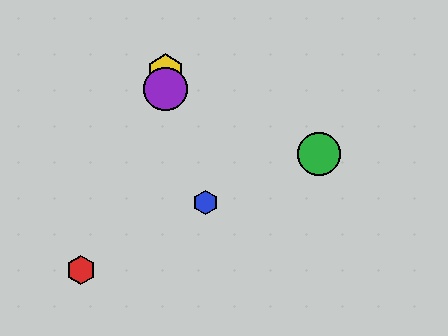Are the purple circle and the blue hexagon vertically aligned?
No, the purple circle is at x≈165 and the blue hexagon is at x≈206.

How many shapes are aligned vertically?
2 shapes (the yellow hexagon, the purple circle) are aligned vertically.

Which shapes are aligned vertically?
The yellow hexagon, the purple circle are aligned vertically.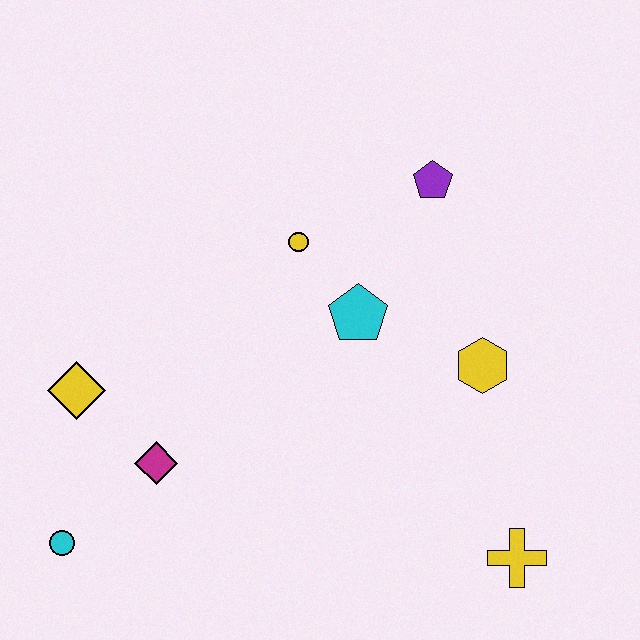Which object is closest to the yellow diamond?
The magenta diamond is closest to the yellow diamond.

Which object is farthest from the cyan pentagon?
The cyan circle is farthest from the cyan pentagon.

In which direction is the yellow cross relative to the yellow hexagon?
The yellow cross is below the yellow hexagon.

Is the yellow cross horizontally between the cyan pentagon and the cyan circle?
No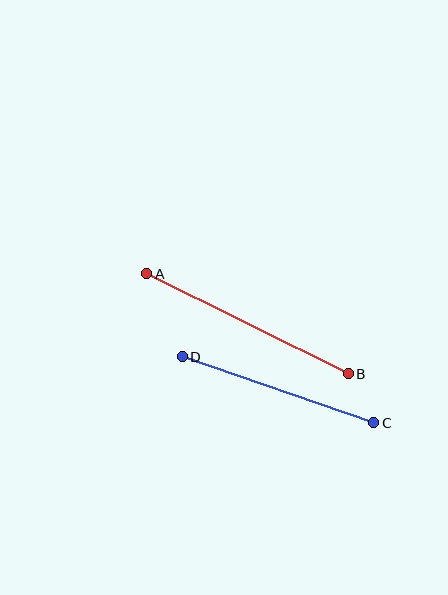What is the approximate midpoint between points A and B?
The midpoint is at approximately (248, 324) pixels.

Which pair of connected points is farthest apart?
Points A and B are farthest apart.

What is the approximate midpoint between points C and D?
The midpoint is at approximately (278, 390) pixels.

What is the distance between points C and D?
The distance is approximately 202 pixels.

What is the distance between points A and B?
The distance is approximately 225 pixels.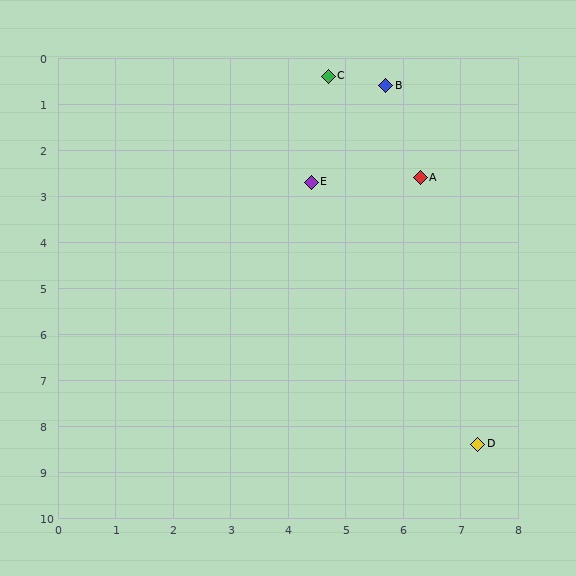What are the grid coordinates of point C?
Point C is at approximately (4.7, 0.4).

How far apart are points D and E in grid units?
Points D and E are about 6.4 grid units apart.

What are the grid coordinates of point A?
Point A is at approximately (6.3, 2.6).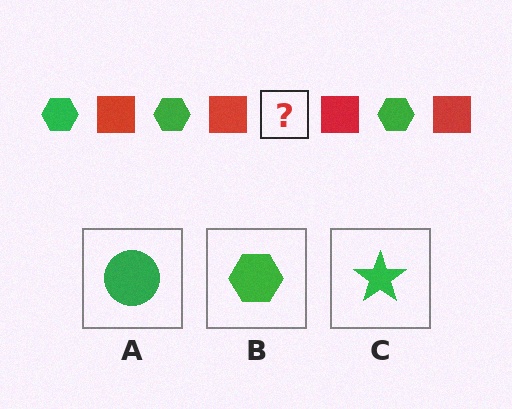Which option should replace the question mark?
Option B.